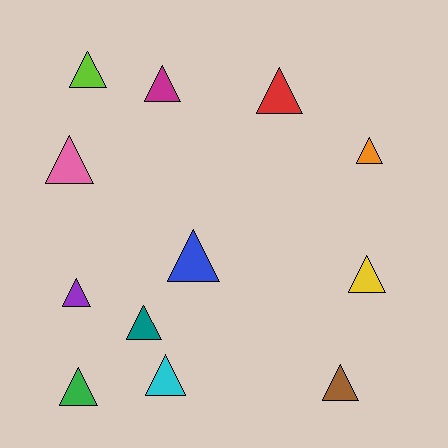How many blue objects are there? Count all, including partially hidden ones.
There is 1 blue object.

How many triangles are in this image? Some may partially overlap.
There are 12 triangles.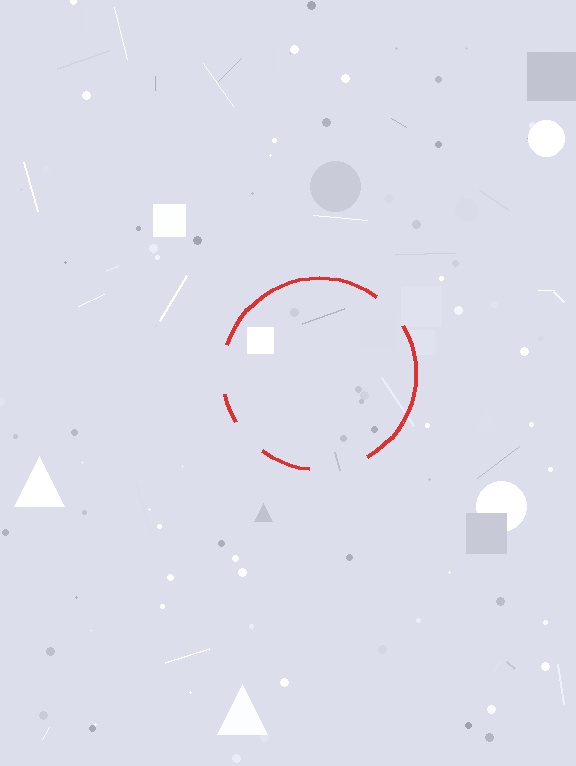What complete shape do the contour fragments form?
The contour fragments form a circle.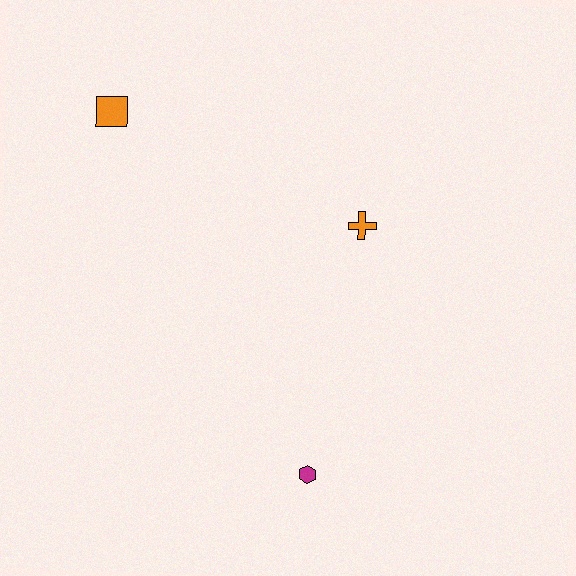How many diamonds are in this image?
There are no diamonds.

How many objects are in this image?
There are 3 objects.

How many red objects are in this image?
There are no red objects.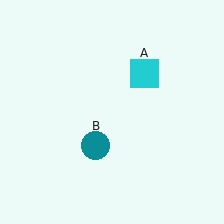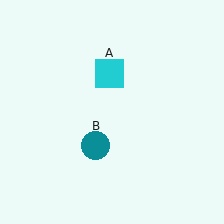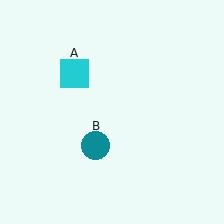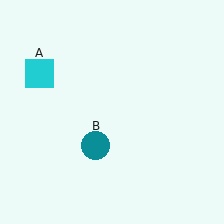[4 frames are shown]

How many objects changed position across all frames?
1 object changed position: cyan square (object A).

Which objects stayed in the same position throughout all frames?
Teal circle (object B) remained stationary.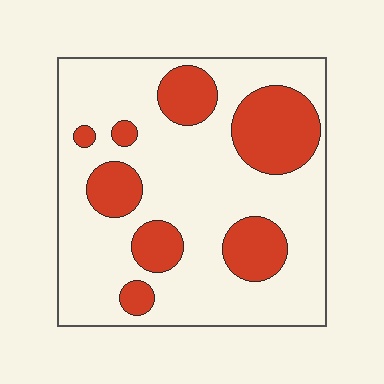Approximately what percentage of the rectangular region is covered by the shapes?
Approximately 25%.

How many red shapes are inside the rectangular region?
8.